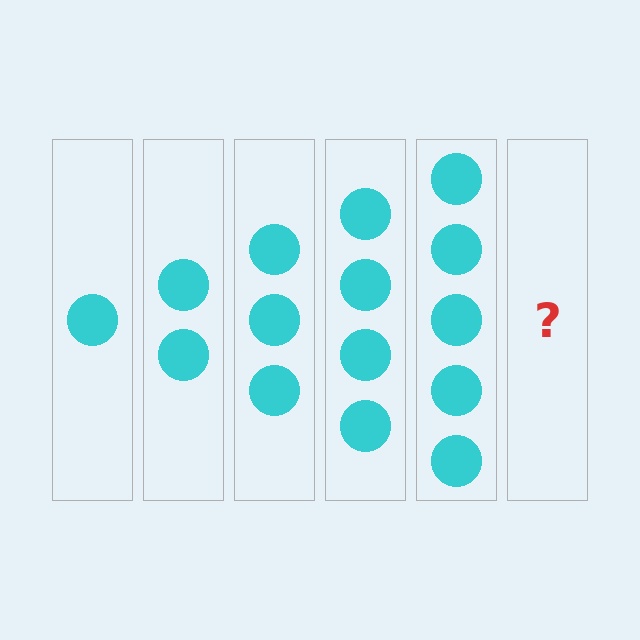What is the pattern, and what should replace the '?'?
The pattern is that each step adds one more circle. The '?' should be 6 circles.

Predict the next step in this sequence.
The next step is 6 circles.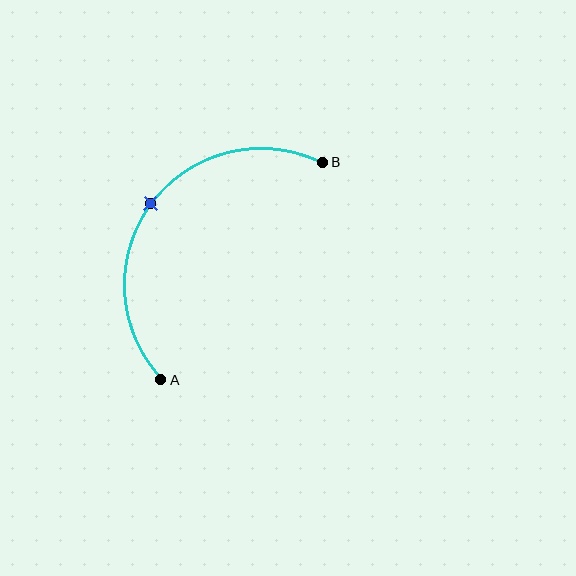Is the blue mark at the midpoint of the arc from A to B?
Yes. The blue mark lies on the arc at equal arc-length from both A and B — it is the arc midpoint.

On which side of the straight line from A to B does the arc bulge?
The arc bulges above and to the left of the straight line connecting A and B.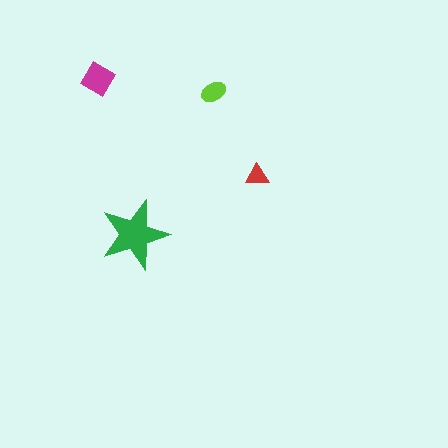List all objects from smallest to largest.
The red triangle, the lime ellipse, the magenta diamond, the green star.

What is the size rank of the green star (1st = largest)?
1st.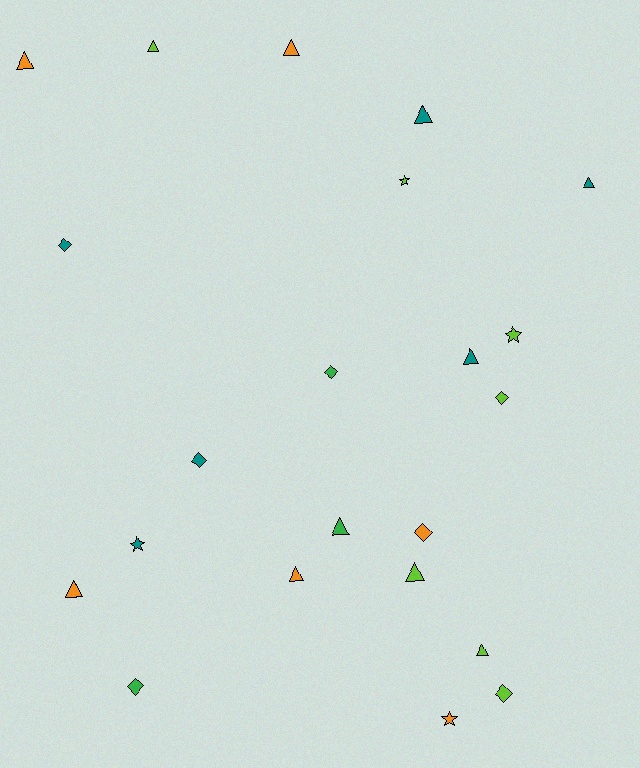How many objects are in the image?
There are 22 objects.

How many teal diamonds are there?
There are 2 teal diamonds.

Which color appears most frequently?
Lime, with 7 objects.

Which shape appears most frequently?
Triangle, with 11 objects.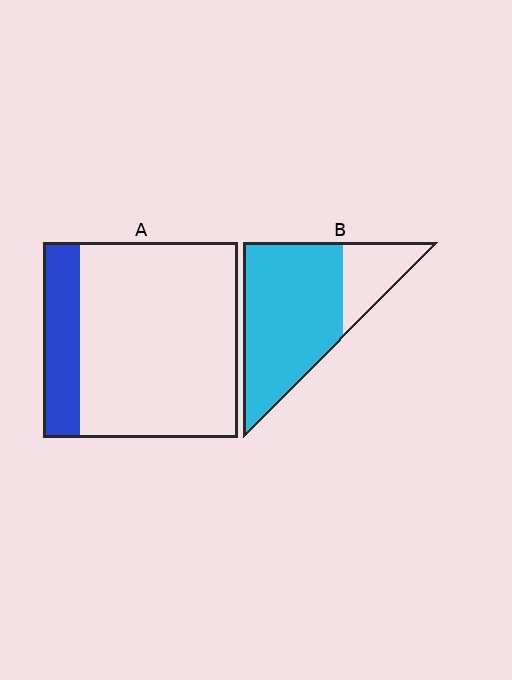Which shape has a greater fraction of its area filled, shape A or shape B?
Shape B.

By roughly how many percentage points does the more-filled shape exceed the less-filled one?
By roughly 55 percentage points (B over A).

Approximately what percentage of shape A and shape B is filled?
A is approximately 20% and B is approximately 75%.